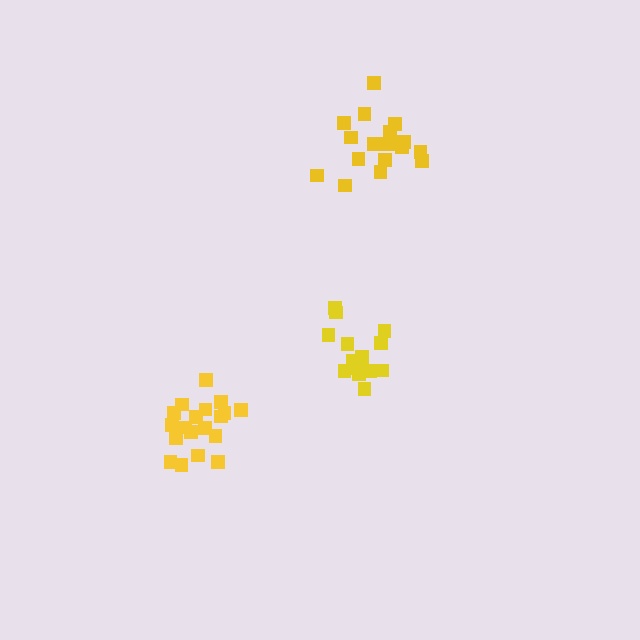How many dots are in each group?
Group 1: 19 dots, Group 2: 15 dots, Group 3: 19 dots (53 total).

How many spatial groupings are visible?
There are 3 spatial groupings.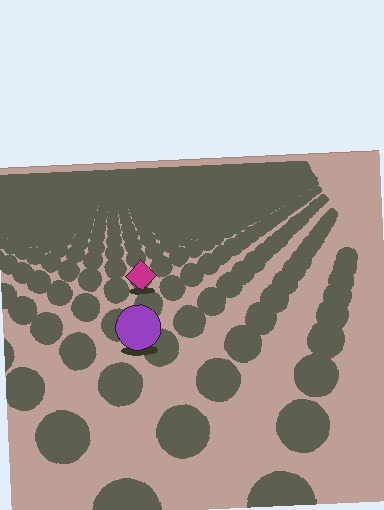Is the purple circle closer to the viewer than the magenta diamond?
Yes. The purple circle is closer — you can tell from the texture gradient: the ground texture is coarser near it.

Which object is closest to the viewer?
The purple circle is closest. The texture marks near it are larger and more spread out.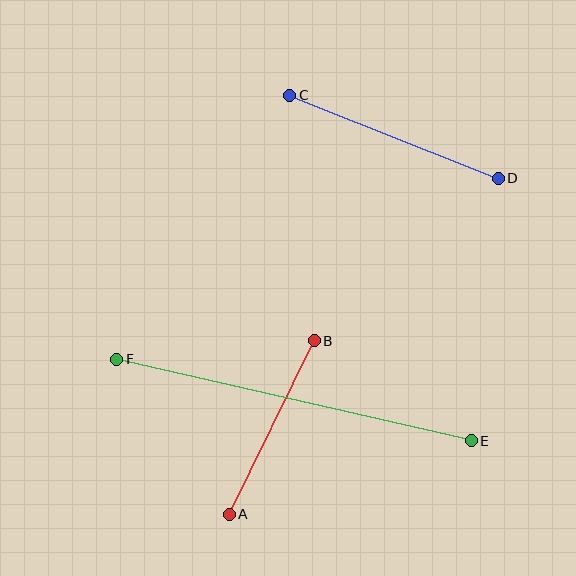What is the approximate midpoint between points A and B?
The midpoint is at approximately (272, 428) pixels.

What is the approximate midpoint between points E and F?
The midpoint is at approximately (294, 400) pixels.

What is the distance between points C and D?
The distance is approximately 225 pixels.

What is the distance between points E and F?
The distance is approximately 364 pixels.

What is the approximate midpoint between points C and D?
The midpoint is at approximately (394, 137) pixels.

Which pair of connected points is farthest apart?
Points E and F are farthest apart.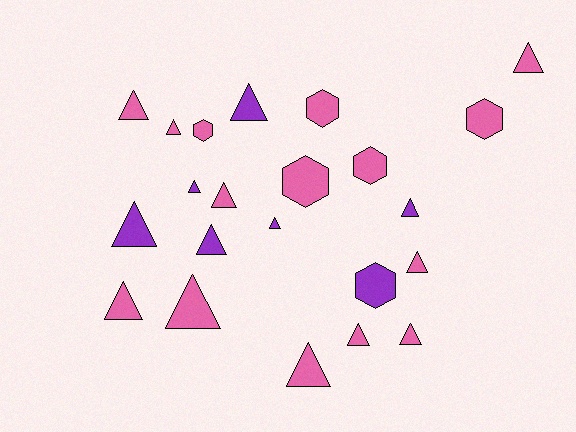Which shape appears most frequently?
Triangle, with 16 objects.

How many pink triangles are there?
There are 10 pink triangles.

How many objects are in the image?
There are 22 objects.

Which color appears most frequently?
Pink, with 15 objects.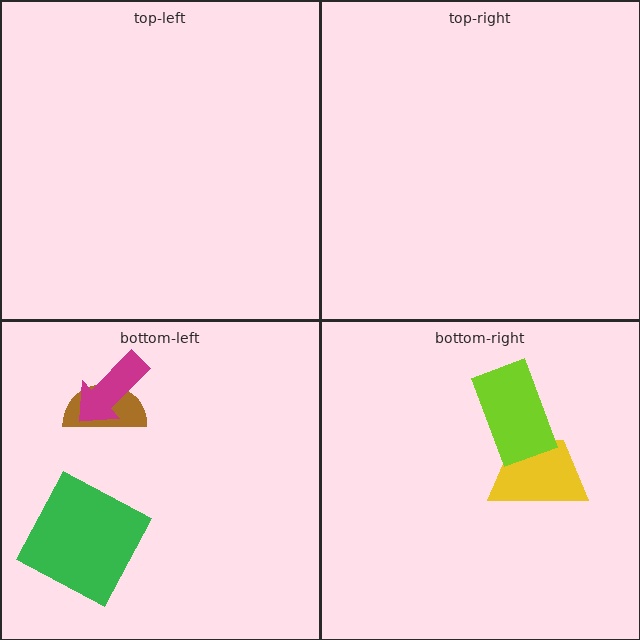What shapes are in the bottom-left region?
The brown semicircle, the green square, the magenta arrow.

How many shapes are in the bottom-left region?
3.